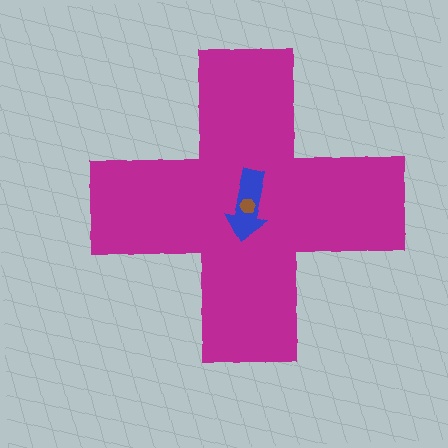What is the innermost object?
The brown hexagon.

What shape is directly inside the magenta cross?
The blue arrow.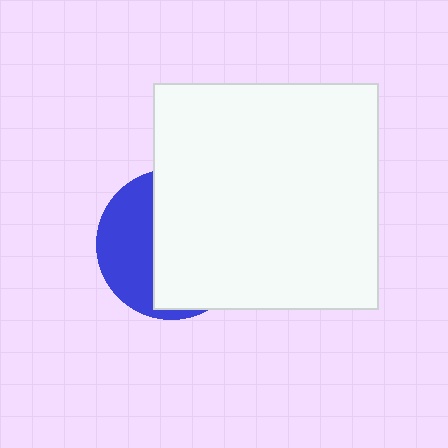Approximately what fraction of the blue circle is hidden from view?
Roughly 63% of the blue circle is hidden behind the white square.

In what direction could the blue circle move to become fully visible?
The blue circle could move left. That would shift it out from behind the white square entirely.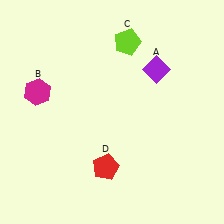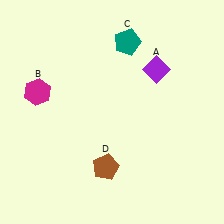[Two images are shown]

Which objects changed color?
C changed from lime to teal. D changed from red to brown.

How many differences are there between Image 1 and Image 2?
There are 2 differences between the two images.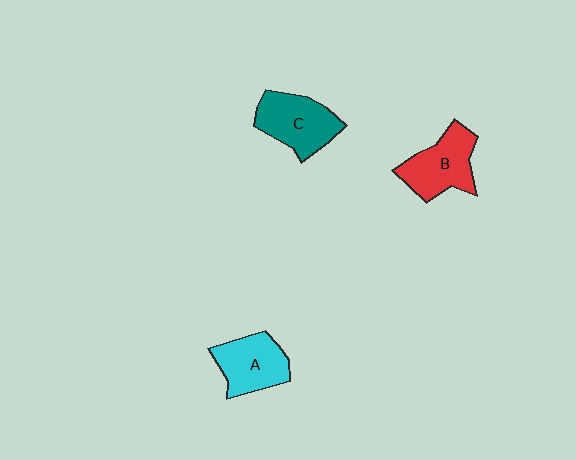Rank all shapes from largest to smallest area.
From largest to smallest: C (teal), B (red), A (cyan).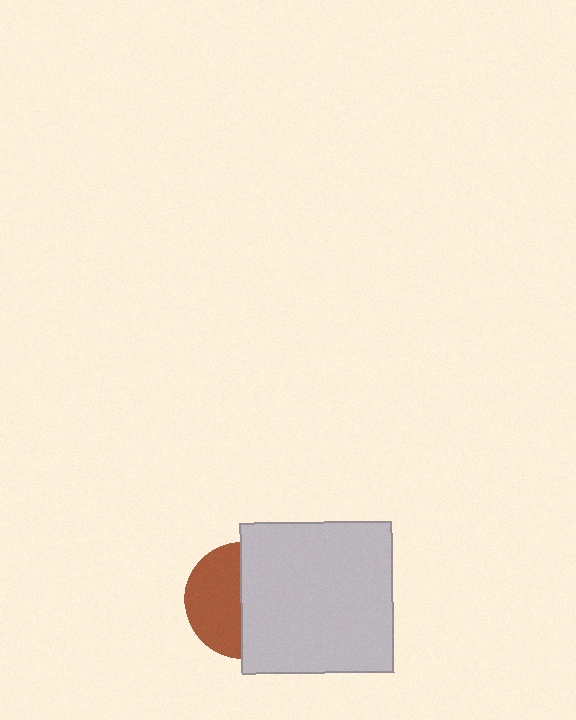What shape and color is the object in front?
The object in front is a light gray square.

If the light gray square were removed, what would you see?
You would see the complete brown circle.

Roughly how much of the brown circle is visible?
About half of it is visible (roughly 48%).